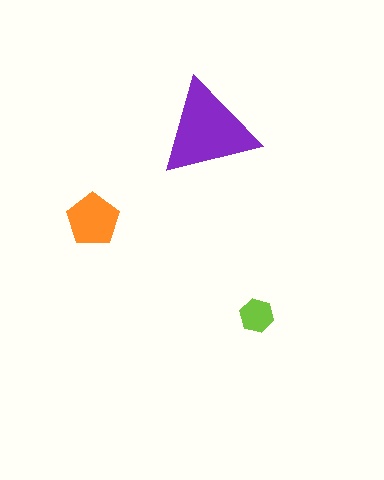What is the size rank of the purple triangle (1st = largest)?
1st.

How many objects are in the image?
There are 3 objects in the image.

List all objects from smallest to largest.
The lime hexagon, the orange pentagon, the purple triangle.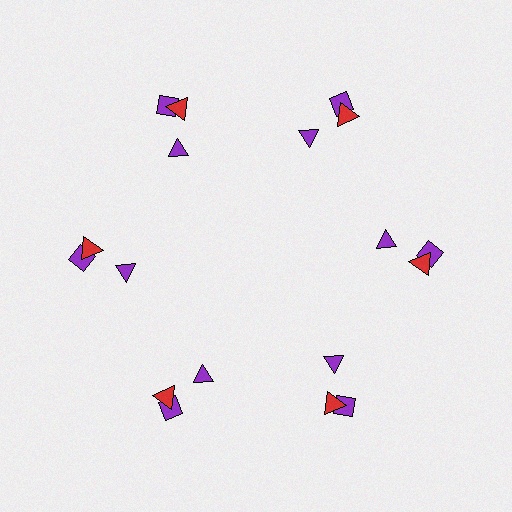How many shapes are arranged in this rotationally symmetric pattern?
There are 18 shapes, arranged in 6 groups of 3.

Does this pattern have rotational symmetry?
Yes, this pattern has 6-fold rotational symmetry. It looks the same after rotating 60 degrees around the center.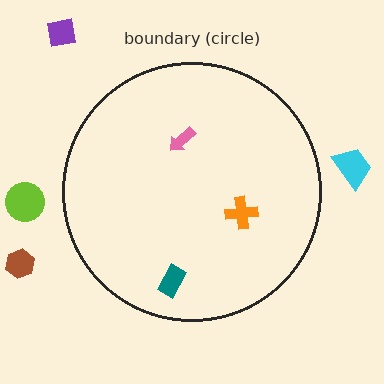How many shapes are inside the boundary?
3 inside, 4 outside.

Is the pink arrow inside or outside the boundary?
Inside.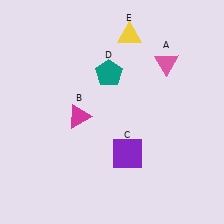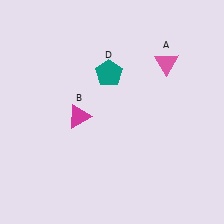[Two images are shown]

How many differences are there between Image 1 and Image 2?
There are 2 differences between the two images.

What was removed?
The yellow triangle (E), the purple square (C) were removed in Image 2.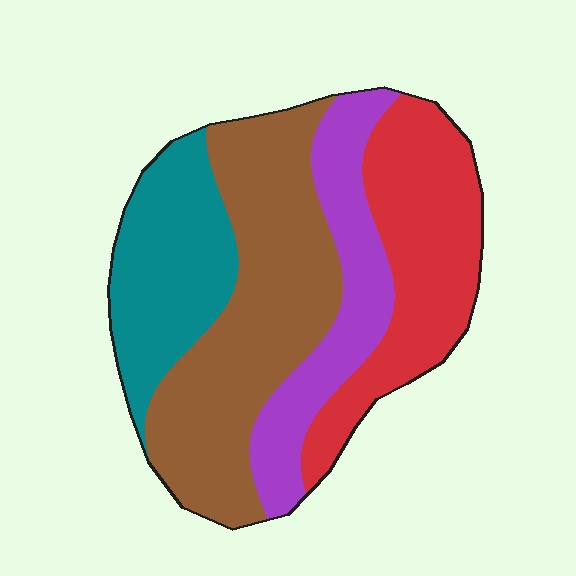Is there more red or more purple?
Red.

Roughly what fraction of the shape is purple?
Purple takes up about one fifth (1/5) of the shape.